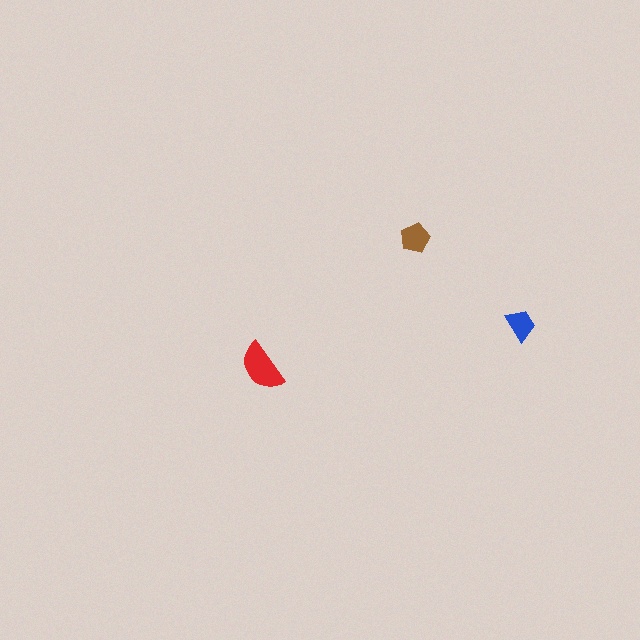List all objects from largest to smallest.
The red semicircle, the brown pentagon, the blue trapezoid.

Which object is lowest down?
The red semicircle is bottommost.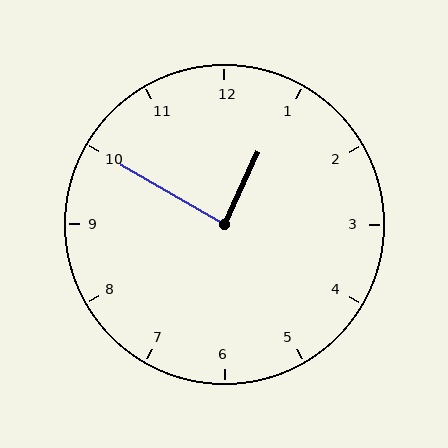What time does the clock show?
12:50.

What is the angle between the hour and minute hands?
Approximately 85 degrees.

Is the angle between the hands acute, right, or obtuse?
It is right.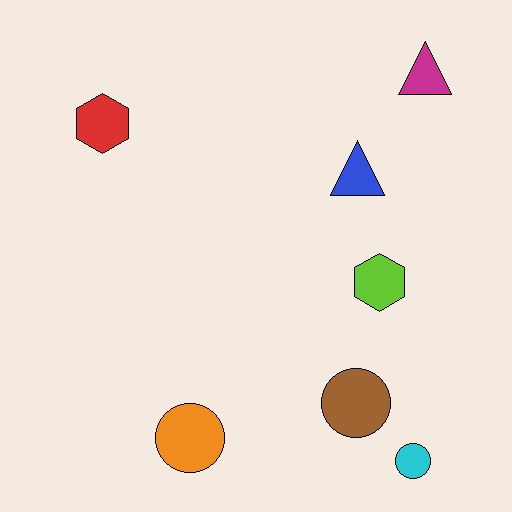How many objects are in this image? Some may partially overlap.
There are 7 objects.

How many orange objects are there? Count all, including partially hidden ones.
There is 1 orange object.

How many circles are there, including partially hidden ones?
There are 3 circles.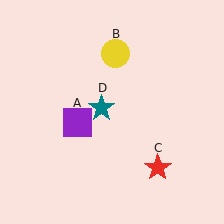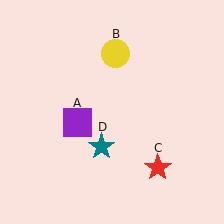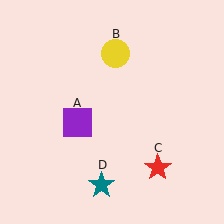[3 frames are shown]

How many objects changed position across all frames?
1 object changed position: teal star (object D).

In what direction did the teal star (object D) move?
The teal star (object D) moved down.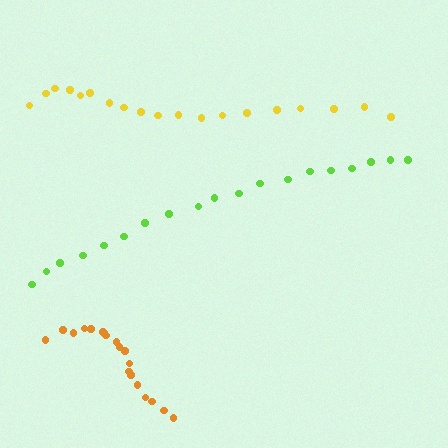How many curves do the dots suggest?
There are 3 distinct paths.